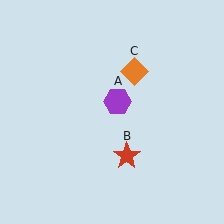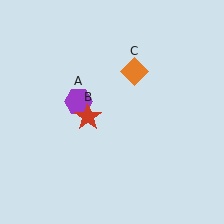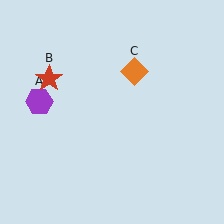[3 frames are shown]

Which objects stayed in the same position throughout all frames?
Orange diamond (object C) remained stationary.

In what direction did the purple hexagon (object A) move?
The purple hexagon (object A) moved left.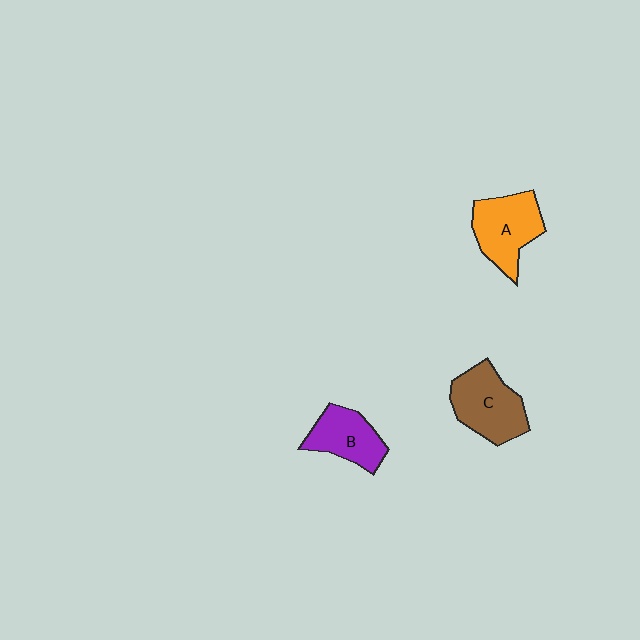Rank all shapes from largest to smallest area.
From largest to smallest: C (brown), A (orange), B (purple).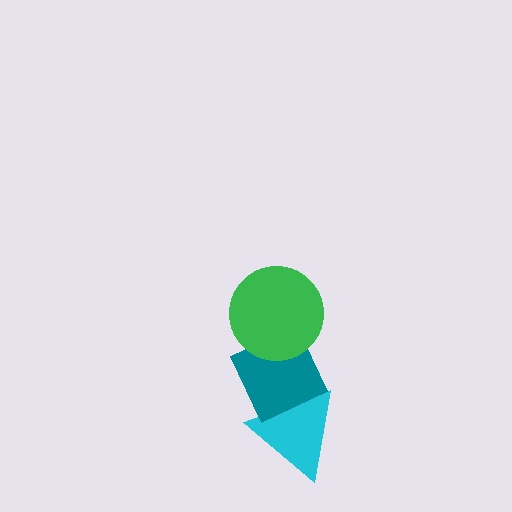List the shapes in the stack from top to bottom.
From top to bottom: the green circle, the teal diamond, the cyan triangle.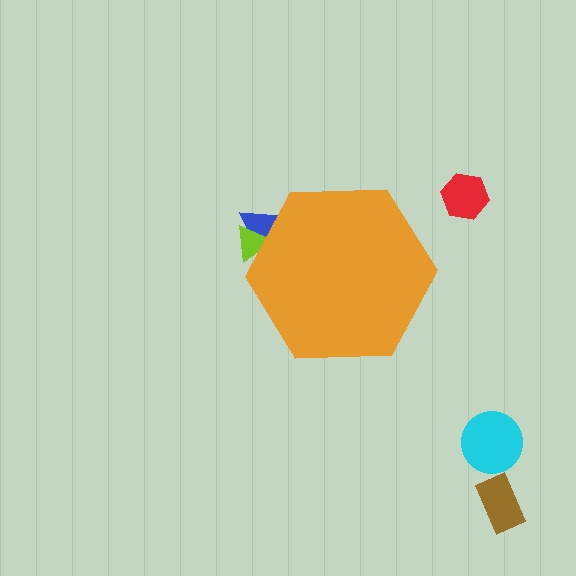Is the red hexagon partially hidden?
No, the red hexagon is fully visible.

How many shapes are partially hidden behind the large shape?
2 shapes are partially hidden.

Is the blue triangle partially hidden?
Yes, the blue triangle is partially hidden behind the orange hexagon.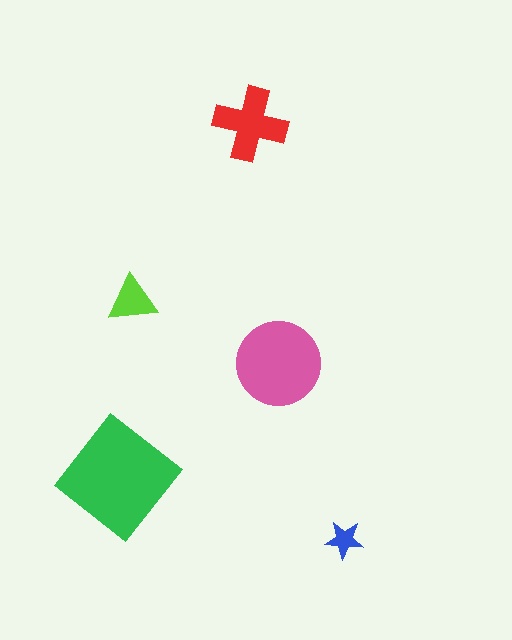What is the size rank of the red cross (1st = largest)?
3rd.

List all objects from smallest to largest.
The blue star, the lime triangle, the red cross, the pink circle, the green diamond.